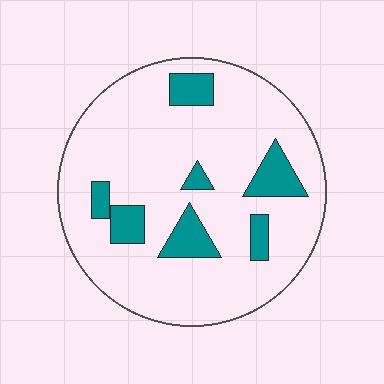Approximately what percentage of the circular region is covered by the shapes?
Approximately 15%.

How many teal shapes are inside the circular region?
7.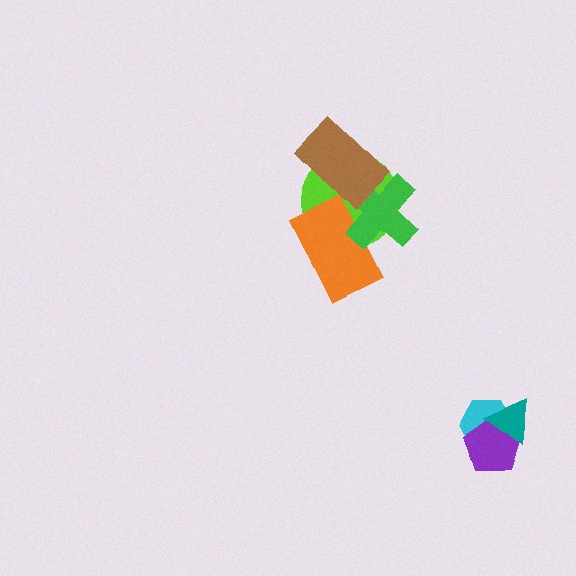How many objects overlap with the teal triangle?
2 objects overlap with the teal triangle.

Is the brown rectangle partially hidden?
No, no other shape covers it.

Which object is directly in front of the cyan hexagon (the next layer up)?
The purple pentagon is directly in front of the cyan hexagon.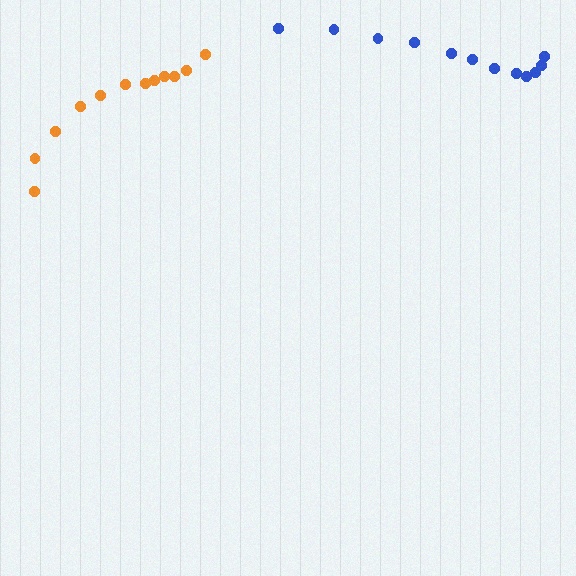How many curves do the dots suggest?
There are 2 distinct paths.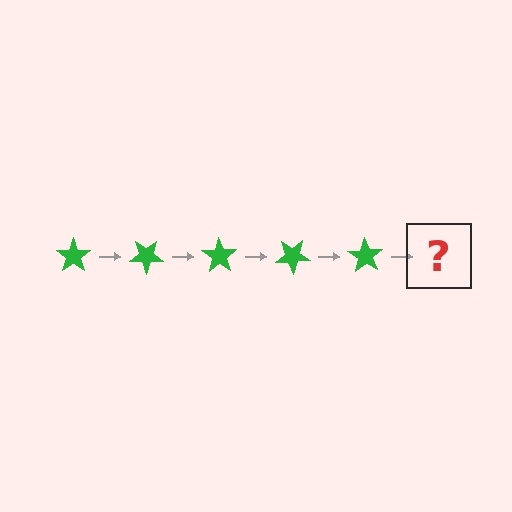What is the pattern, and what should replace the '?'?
The pattern is that the star rotates 35 degrees each step. The '?' should be a green star rotated 175 degrees.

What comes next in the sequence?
The next element should be a green star rotated 175 degrees.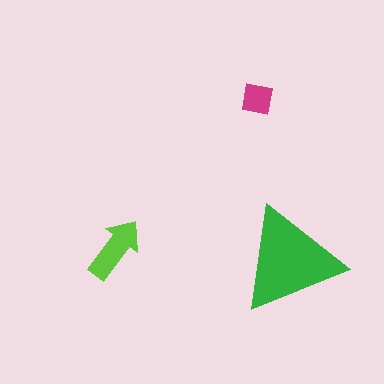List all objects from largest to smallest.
The green triangle, the lime arrow, the magenta square.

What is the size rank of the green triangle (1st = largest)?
1st.